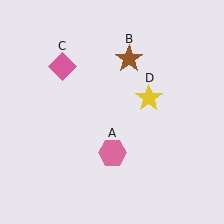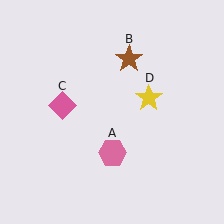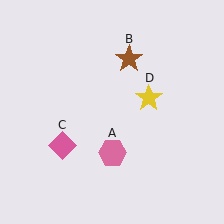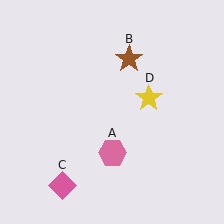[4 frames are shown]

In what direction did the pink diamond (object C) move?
The pink diamond (object C) moved down.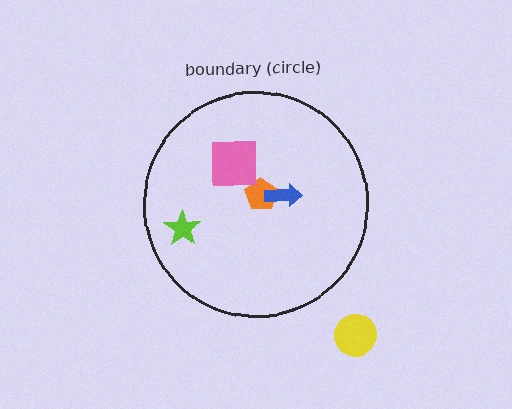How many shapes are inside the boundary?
4 inside, 1 outside.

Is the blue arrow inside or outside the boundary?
Inside.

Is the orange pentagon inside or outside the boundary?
Inside.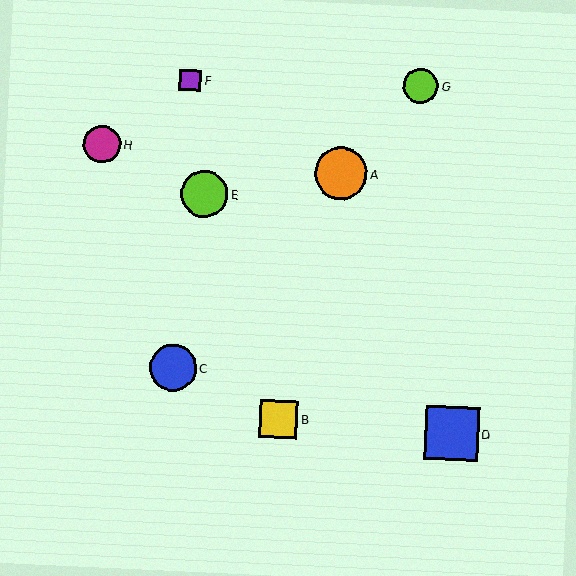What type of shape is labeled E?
Shape E is a lime circle.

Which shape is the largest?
The blue square (labeled D) is the largest.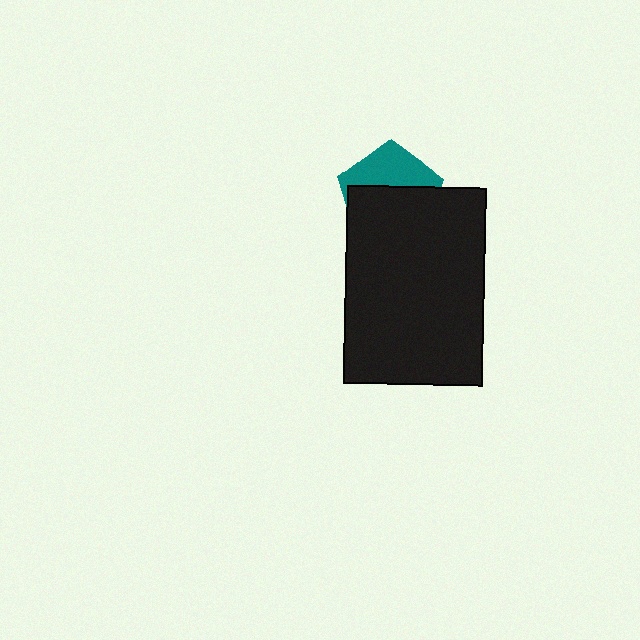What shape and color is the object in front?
The object in front is a black rectangle.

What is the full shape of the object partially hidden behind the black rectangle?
The partially hidden object is a teal pentagon.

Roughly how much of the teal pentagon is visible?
A small part of it is visible (roughly 39%).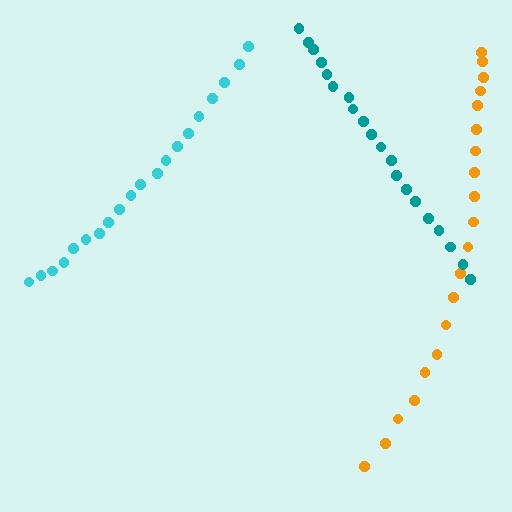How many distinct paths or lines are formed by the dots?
There are 3 distinct paths.